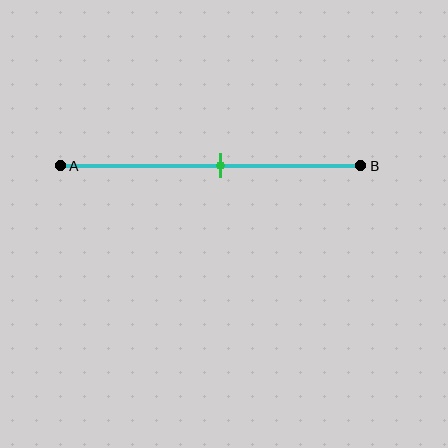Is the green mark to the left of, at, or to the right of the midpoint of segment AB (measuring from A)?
The green mark is to the right of the midpoint of segment AB.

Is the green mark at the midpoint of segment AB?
No, the mark is at about 55% from A, not at the 50% midpoint.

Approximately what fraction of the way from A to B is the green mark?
The green mark is approximately 55% of the way from A to B.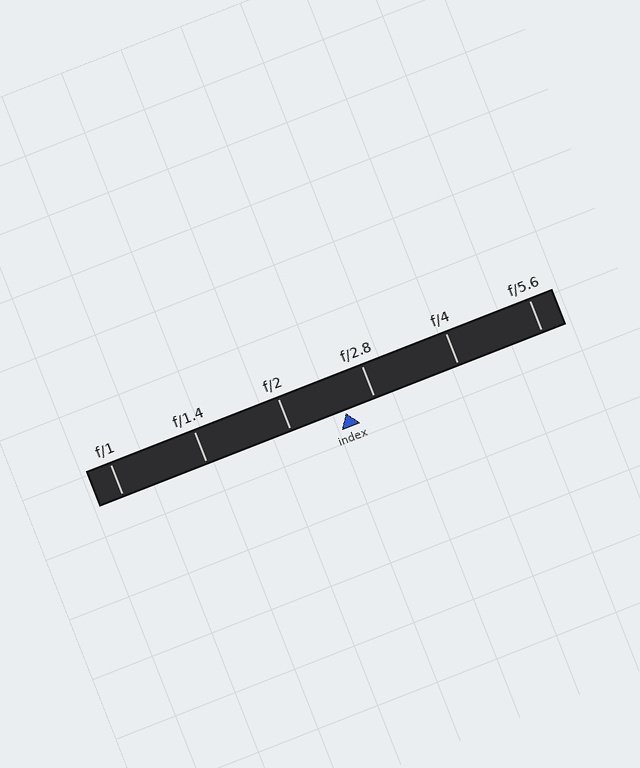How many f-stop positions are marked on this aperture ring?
There are 6 f-stop positions marked.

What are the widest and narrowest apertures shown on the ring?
The widest aperture shown is f/1 and the narrowest is f/5.6.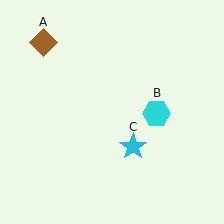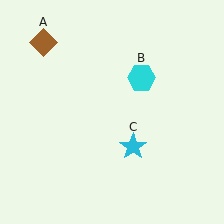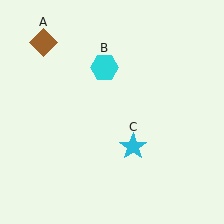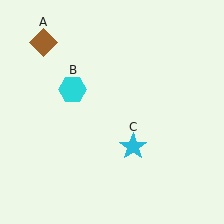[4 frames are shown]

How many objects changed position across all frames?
1 object changed position: cyan hexagon (object B).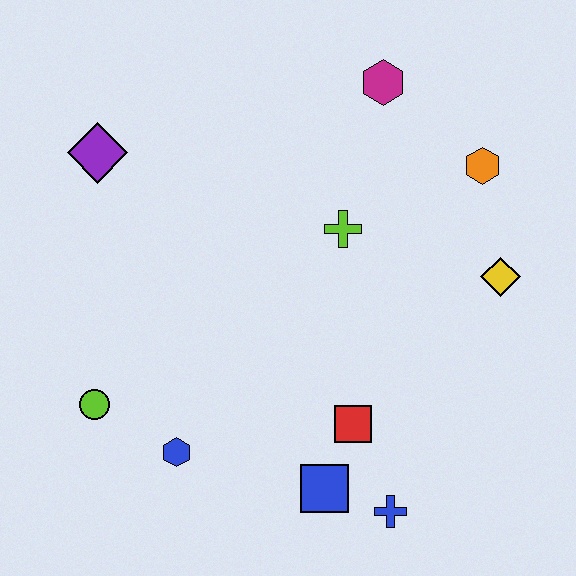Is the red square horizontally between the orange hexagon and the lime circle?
Yes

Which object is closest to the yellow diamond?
The orange hexagon is closest to the yellow diamond.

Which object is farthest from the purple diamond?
The blue cross is farthest from the purple diamond.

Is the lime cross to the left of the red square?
Yes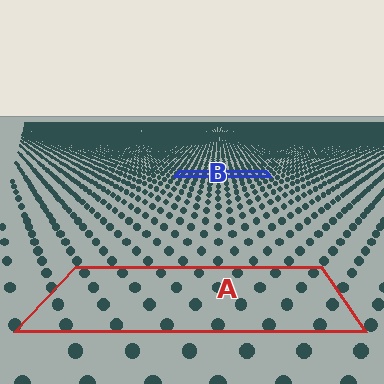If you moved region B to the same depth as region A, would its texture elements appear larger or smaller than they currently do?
They would appear larger. At a closer depth, the same texture elements are projected at a bigger on-screen size.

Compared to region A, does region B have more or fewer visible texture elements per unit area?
Region B has more texture elements per unit area — they are packed more densely because it is farther away.